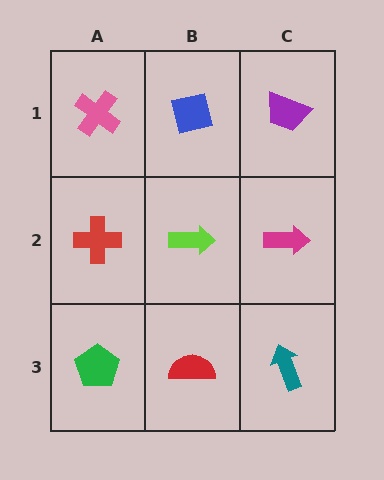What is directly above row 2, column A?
A pink cross.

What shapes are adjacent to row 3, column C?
A magenta arrow (row 2, column C), a red semicircle (row 3, column B).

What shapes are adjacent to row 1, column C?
A magenta arrow (row 2, column C), a blue square (row 1, column B).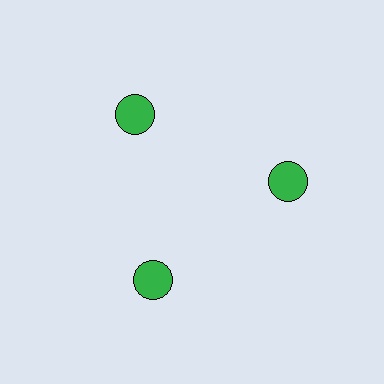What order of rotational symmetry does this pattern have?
This pattern has 3-fold rotational symmetry.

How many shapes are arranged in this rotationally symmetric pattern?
There are 3 shapes, arranged in 3 groups of 1.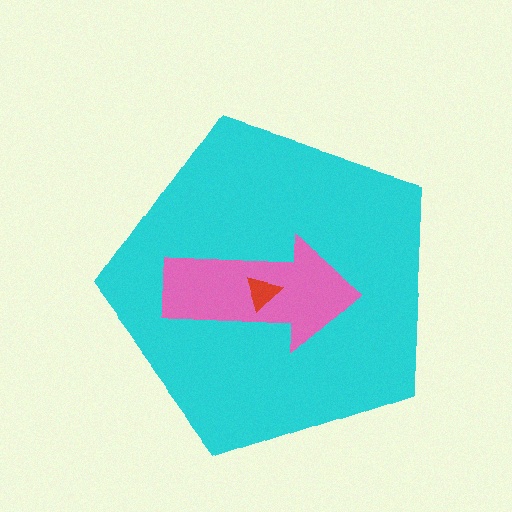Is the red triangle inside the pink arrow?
Yes.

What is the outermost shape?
The cyan pentagon.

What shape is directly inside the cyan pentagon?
The pink arrow.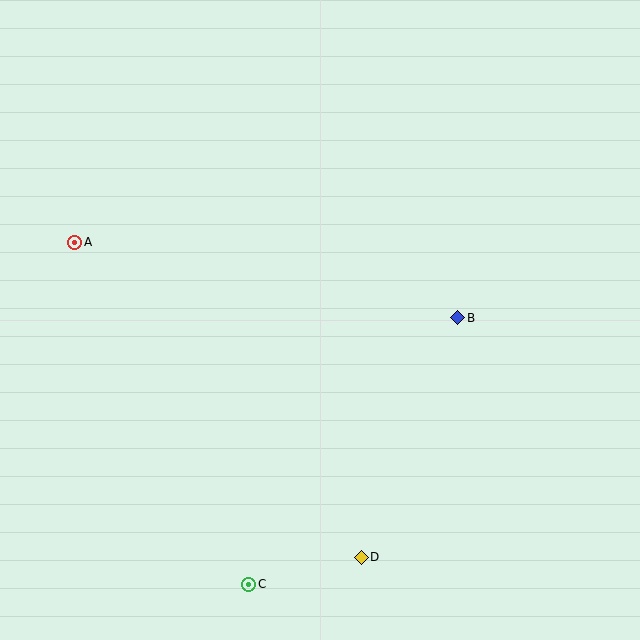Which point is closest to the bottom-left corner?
Point C is closest to the bottom-left corner.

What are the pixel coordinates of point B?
Point B is at (458, 318).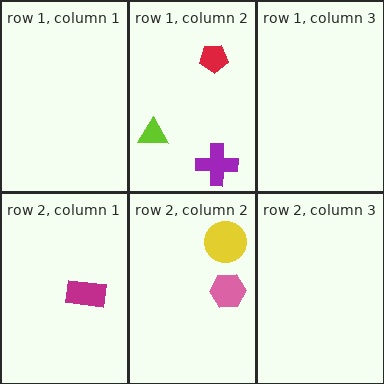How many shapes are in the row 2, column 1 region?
1.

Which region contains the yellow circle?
The row 2, column 2 region.